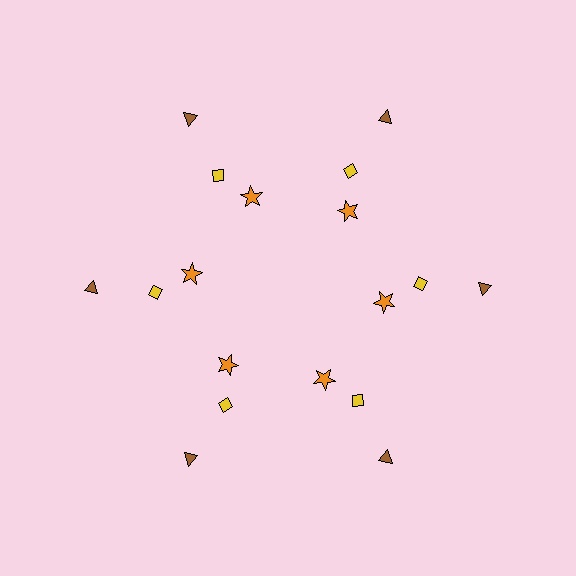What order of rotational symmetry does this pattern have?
This pattern has 6-fold rotational symmetry.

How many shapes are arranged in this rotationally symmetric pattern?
There are 18 shapes, arranged in 6 groups of 3.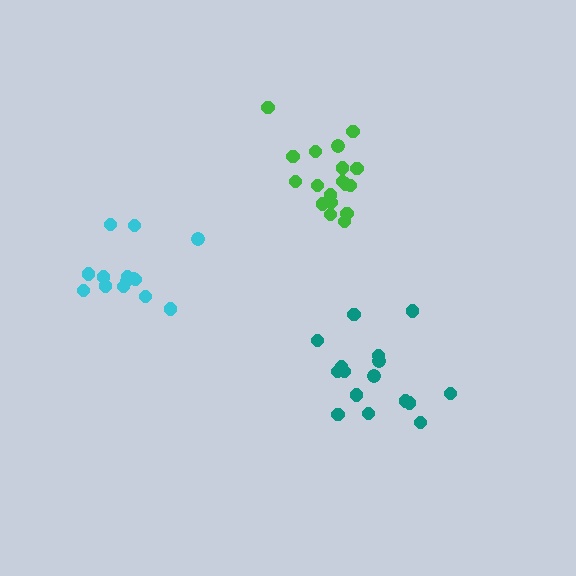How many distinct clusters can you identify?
There are 3 distinct clusters.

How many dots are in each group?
Group 1: 18 dots, Group 2: 14 dots, Group 3: 16 dots (48 total).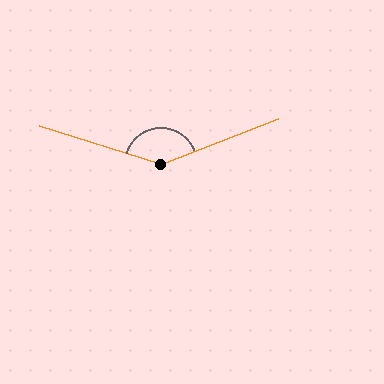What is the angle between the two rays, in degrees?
Approximately 141 degrees.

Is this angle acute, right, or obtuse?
It is obtuse.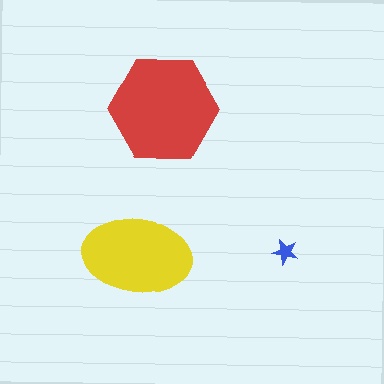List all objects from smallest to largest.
The blue star, the yellow ellipse, the red hexagon.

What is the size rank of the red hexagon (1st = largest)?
1st.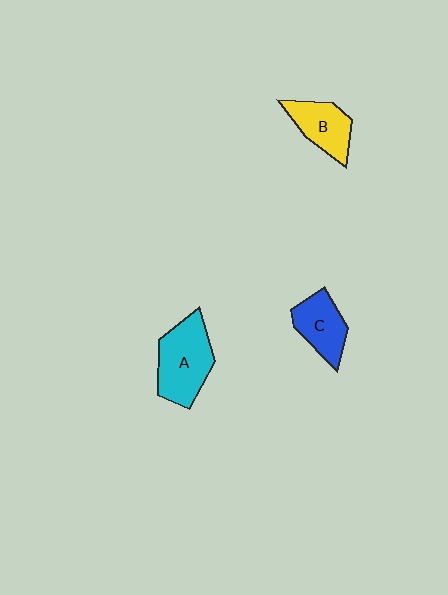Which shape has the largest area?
Shape A (cyan).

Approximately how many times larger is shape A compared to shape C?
Approximately 1.5 times.